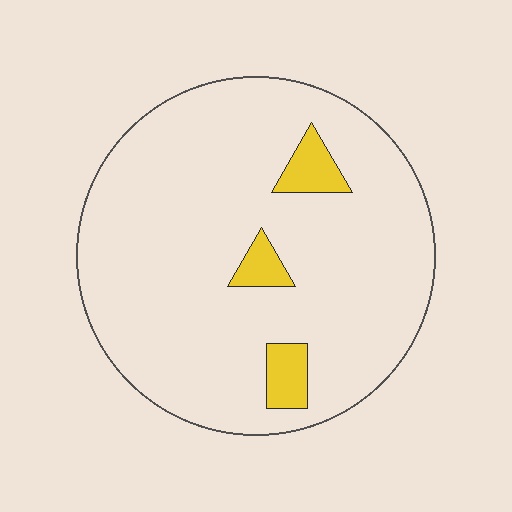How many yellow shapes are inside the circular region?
3.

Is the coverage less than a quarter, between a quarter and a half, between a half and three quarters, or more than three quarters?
Less than a quarter.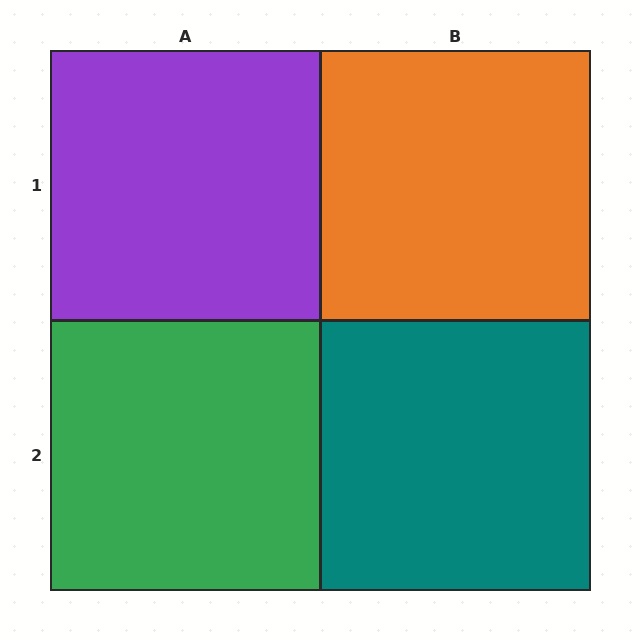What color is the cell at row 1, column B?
Orange.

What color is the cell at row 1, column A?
Purple.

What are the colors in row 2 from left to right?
Green, teal.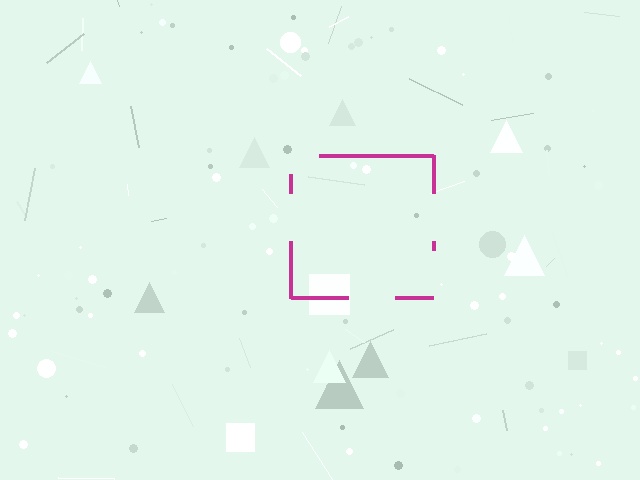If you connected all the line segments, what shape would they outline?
They would outline a square.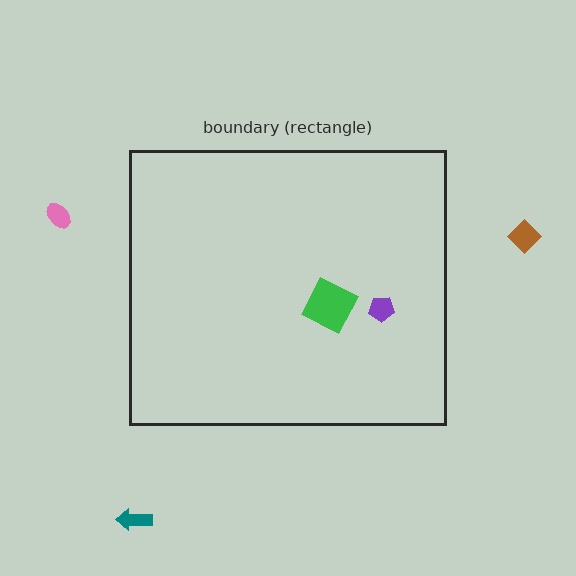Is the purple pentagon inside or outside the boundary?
Inside.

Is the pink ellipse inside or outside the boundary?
Outside.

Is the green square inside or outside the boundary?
Inside.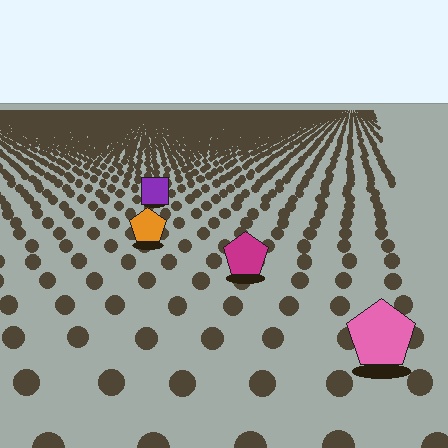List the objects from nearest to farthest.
From nearest to farthest: the pink pentagon, the magenta pentagon, the orange pentagon, the purple square.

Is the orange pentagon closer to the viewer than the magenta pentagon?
No. The magenta pentagon is closer — you can tell from the texture gradient: the ground texture is coarser near it.